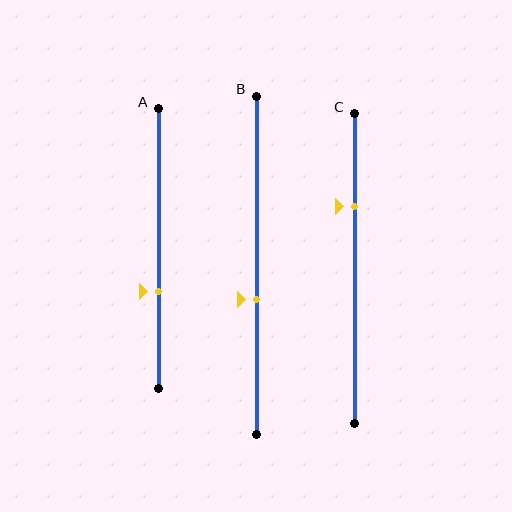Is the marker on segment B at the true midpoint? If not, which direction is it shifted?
No, the marker on segment B is shifted downward by about 10% of the segment length.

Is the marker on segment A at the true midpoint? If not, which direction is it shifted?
No, the marker on segment A is shifted downward by about 15% of the segment length.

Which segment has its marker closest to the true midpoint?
Segment B has its marker closest to the true midpoint.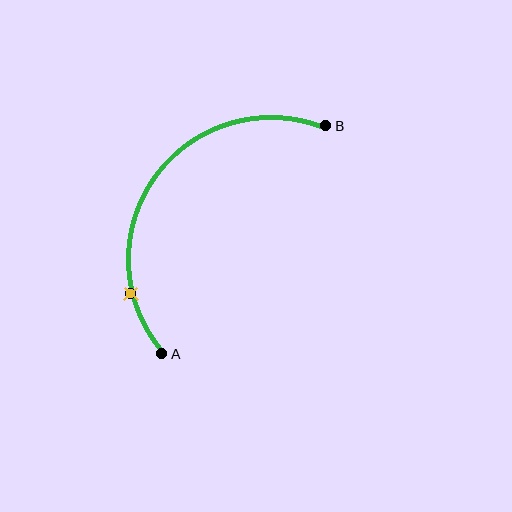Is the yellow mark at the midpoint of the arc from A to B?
No. The yellow mark lies on the arc but is closer to endpoint A. The arc midpoint would be at the point on the curve equidistant along the arc from both A and B.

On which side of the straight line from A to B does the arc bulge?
The arc bulges above and to the left of the straight line connecting A and B.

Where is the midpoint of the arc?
The arc midpoint is the point on the curve farthest from the straight line joining A and B. It sits above and to the left of that line.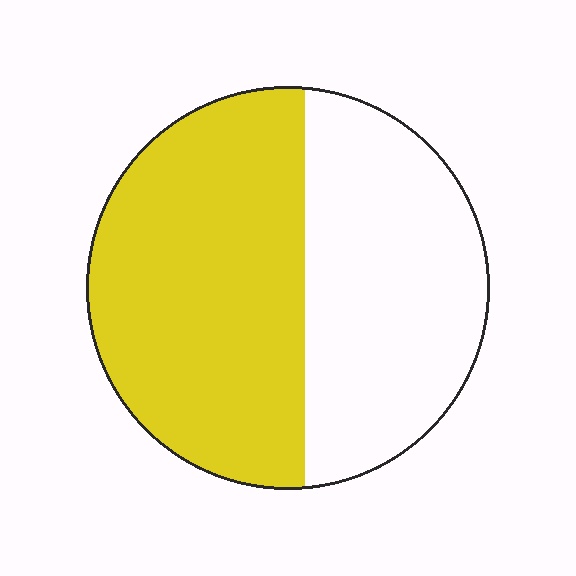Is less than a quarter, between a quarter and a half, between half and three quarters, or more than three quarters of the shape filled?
Between half and three quarters.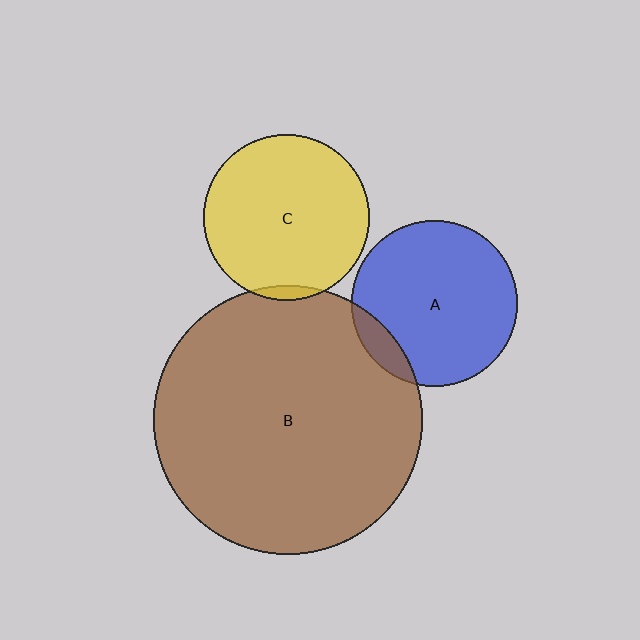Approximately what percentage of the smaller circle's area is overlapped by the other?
Approximately 5%.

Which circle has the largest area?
Circle B (brown).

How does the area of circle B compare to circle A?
Approximately 2.6 times.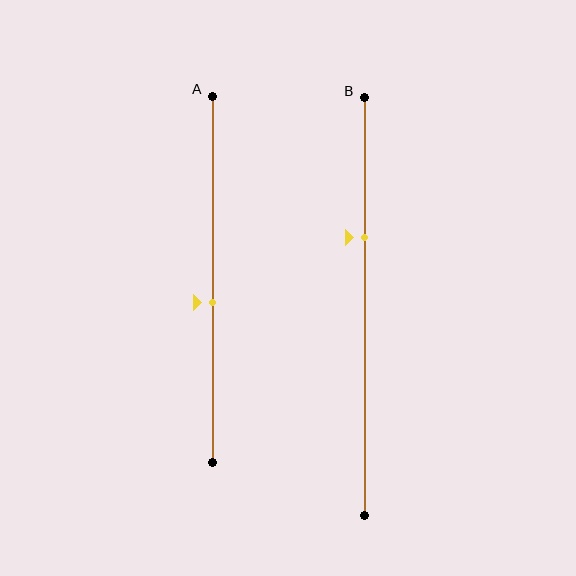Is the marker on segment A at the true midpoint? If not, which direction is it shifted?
No, the marker on segment A is shifted downward by about 6% of the segment length.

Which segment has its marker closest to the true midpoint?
Segment A has its marker closest to the true midpoint.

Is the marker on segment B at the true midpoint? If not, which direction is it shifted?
No, the marker on segment B is shifted upward by about 16% of the segment length.